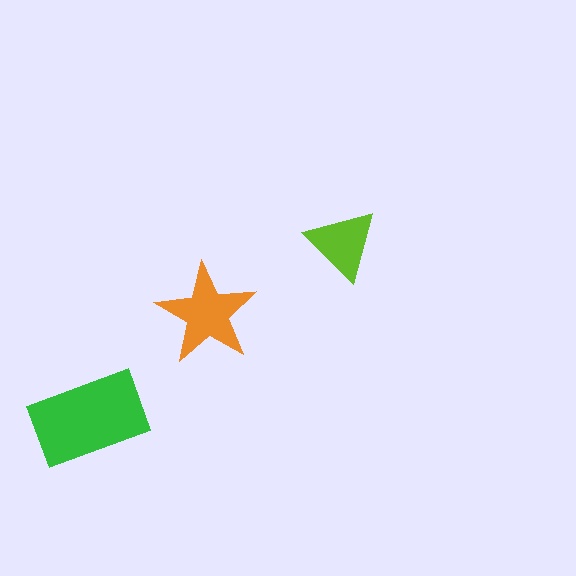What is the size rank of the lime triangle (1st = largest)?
3rd.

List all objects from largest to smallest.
The green rectangle, the orange star, the lime triangle.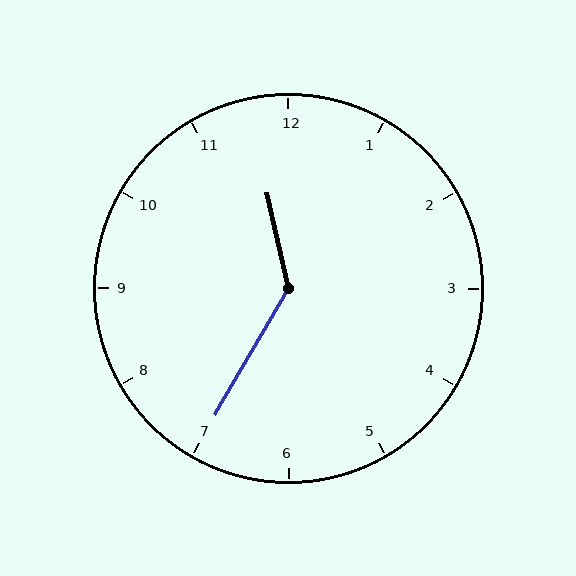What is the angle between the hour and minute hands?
Approximately 138 degrees.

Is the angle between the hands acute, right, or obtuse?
It is obtuse.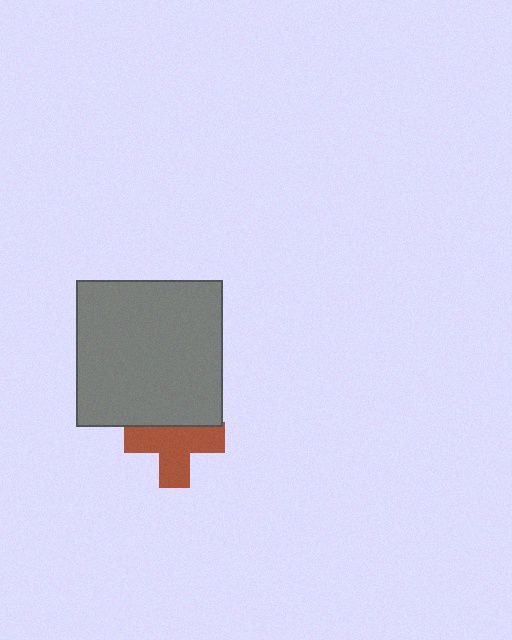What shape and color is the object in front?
The object in front is a gray square.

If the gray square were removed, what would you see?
You would see the complete brown cross.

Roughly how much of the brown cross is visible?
Most of it is visible (roughly 69%).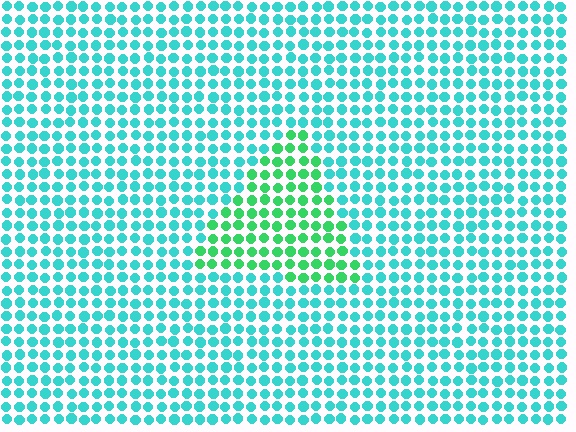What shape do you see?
I see a triangle.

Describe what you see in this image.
The image is filled with small cyan elements in a uniform arrangement. A triangle-shaped region is visible where the elements are tinted to a slightly different hue, forming a subtle color boundary.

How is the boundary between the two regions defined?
The boundary is defined purely by a slight shift in hue (about 40 degrees). Spacing, size, and orientation are identical on both sides.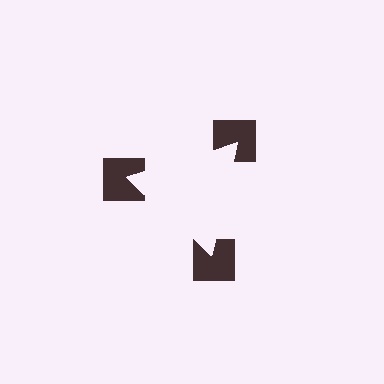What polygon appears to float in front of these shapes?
An illusory triangle — its edges are inferred from the aligned wedge cuts in the notched squares, not physically drawn.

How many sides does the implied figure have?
3 sides.